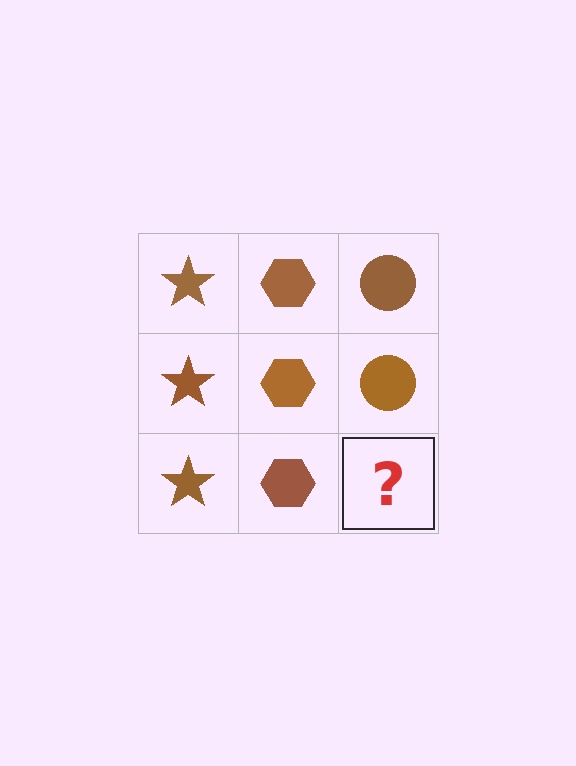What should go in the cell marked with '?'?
The missing cell should contain a brown circle.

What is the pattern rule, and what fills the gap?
The rule is that each column has a consistent shape. The gap should be filled with a brown circle.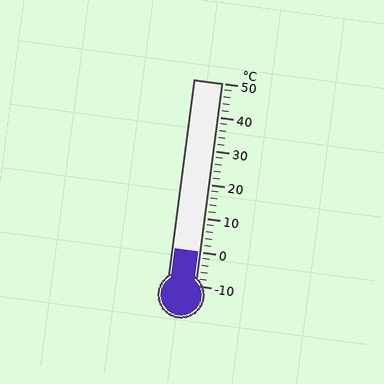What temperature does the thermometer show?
The thermometer shows approximately 0°C.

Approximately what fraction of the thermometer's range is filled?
The thermometer is filled to approximately 15% of its range.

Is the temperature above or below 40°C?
The temperature is below 40°C.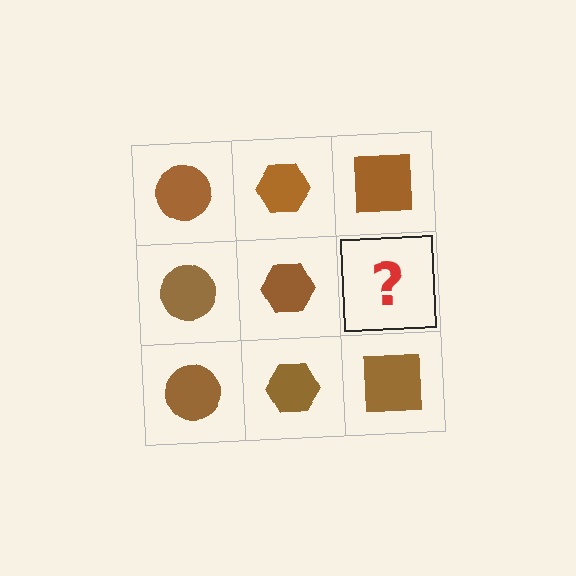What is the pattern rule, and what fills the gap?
The rule is that each column has a consistent shape. The gap should be filled with a brown square.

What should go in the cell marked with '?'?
The missing cell should contain a brown square.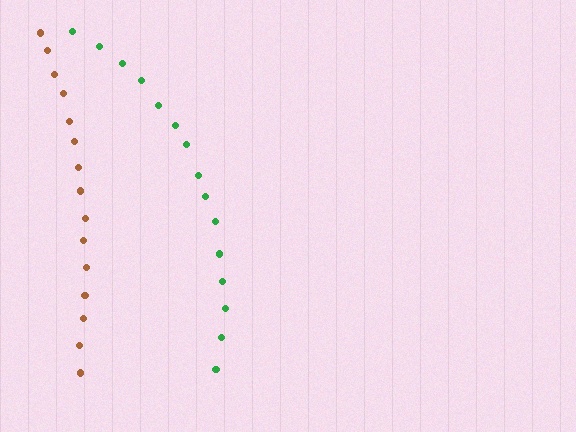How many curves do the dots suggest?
There are 2 distinct paths.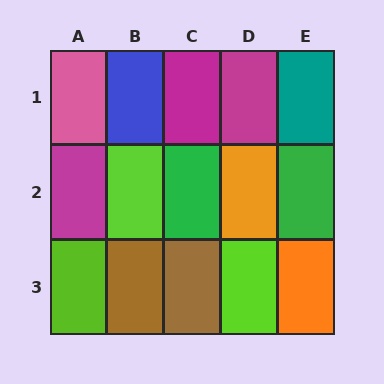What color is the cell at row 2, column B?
Lime.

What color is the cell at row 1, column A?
Pink.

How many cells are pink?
1 cell is pink.